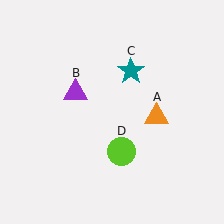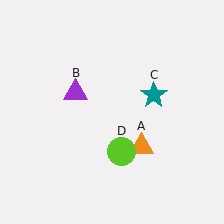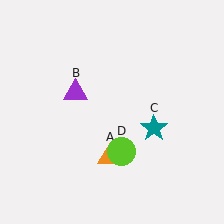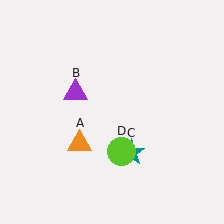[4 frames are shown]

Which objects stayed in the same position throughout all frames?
Purple triangle (object B) and lime circle (object D) remained stationary.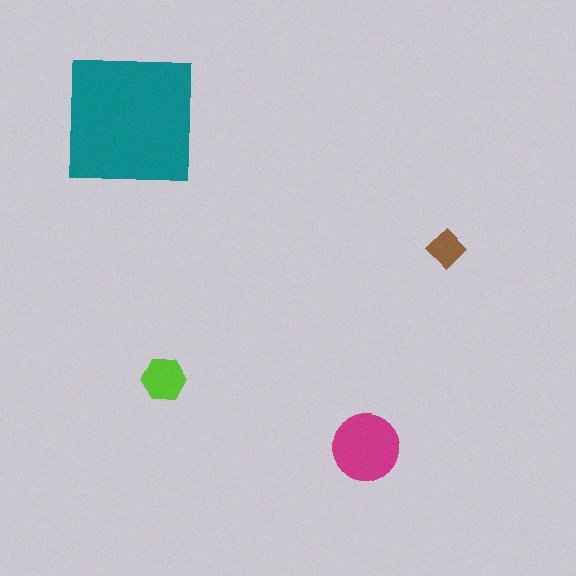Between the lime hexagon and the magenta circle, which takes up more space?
The magenta circle.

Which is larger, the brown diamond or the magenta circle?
The magenta circle.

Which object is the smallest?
The brown diamond.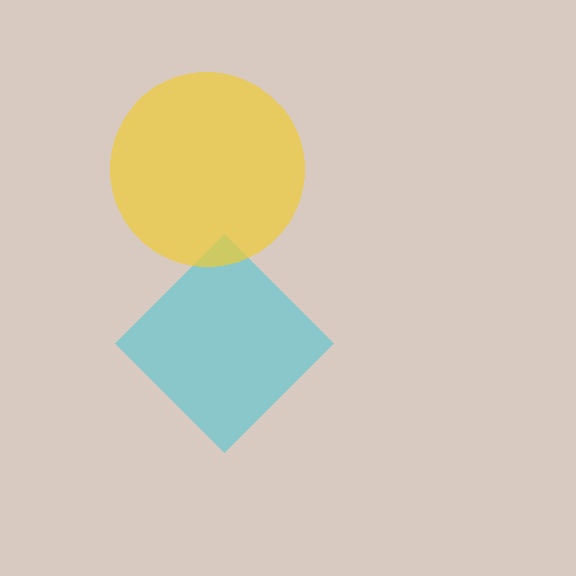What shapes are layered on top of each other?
The layered shapes are: a cyan diamond, a yellow circle.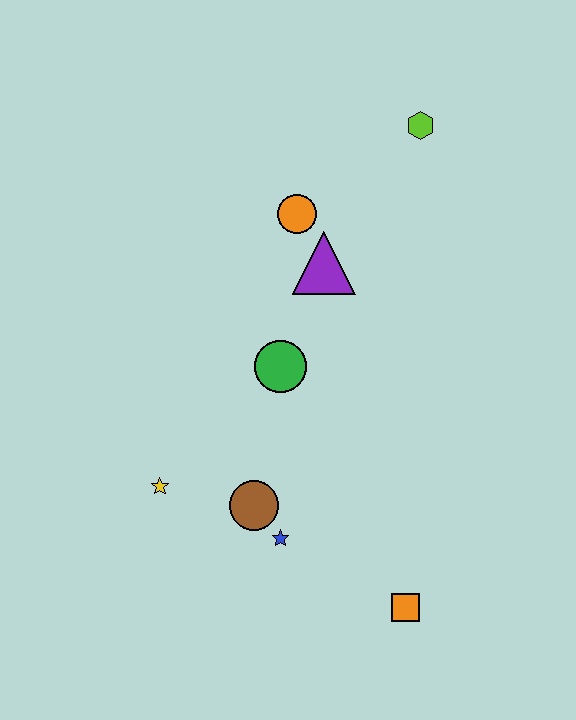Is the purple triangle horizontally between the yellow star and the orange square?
Yes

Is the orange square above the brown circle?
No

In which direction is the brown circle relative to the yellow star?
The brown circle is to the right of the yellow star.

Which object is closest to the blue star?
The brown circle is closest to the blue star.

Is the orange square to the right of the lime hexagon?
No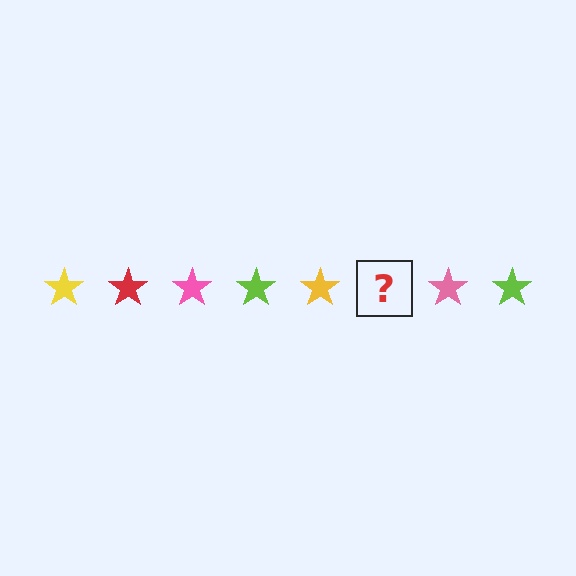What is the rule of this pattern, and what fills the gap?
The rule is that the pattern cycles through yellow, red, pink, lime stars. The gap should be filled with a red star.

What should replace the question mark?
The question mark should be replaced with a red star.